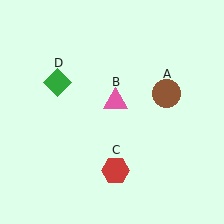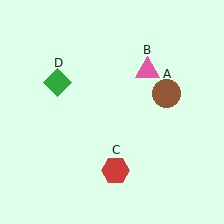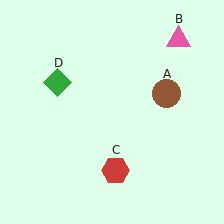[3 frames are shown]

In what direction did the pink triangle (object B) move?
The pink triangle (object B) moved up and to the right.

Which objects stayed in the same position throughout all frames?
Brown circle (object A) and red hexagon (object C) and green diamond (object D) remained stationary.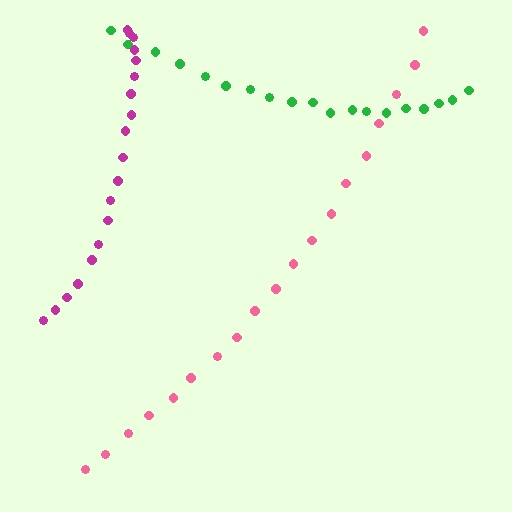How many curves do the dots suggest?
There are 3 distinct paths.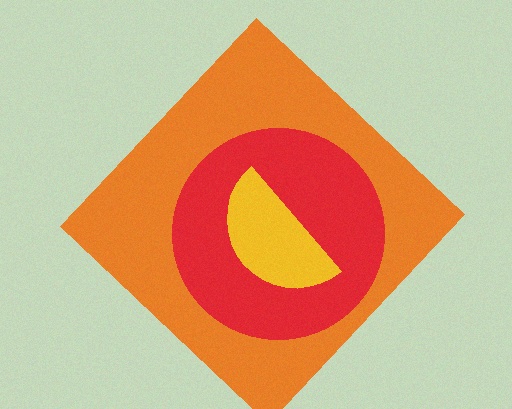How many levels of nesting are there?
3.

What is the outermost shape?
The orange diamond.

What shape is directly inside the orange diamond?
The red circle.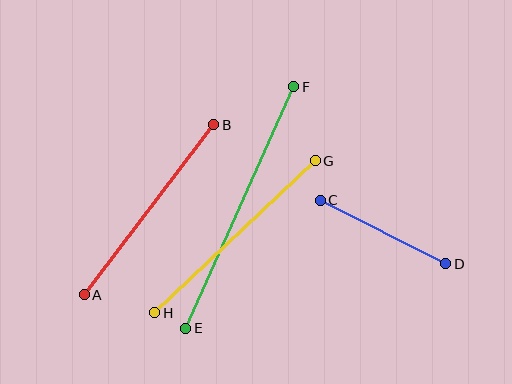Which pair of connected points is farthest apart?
Points E and F are farthest apart.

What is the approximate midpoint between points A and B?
The midpoint is at approximately (149, 210) pixels.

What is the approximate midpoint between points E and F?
The midpoint is at approximately (240, 208) pixels.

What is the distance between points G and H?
The distance is approximately 221 pixels.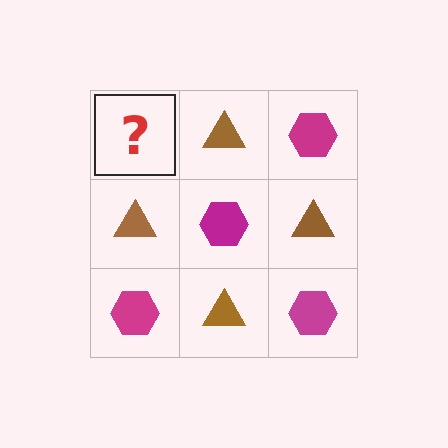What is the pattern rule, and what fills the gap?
The rule is that it alternates magenta hexagon and brown triangle in a checkerboard pattern. The gap should be filled with a magenta hexagon.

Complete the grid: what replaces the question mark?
The question mark should be replaced with a magenta hexagon.